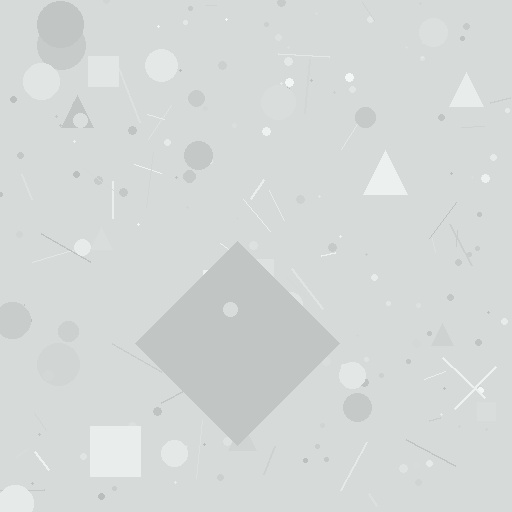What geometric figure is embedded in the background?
A diamond is embedded in the background.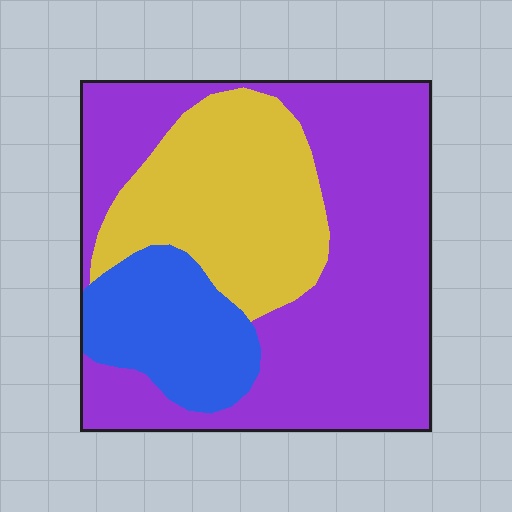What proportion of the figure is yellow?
Yellow covers around 30% of the figure.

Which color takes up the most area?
Purple, at roughly 55%.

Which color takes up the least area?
Blue, at roughly 15%.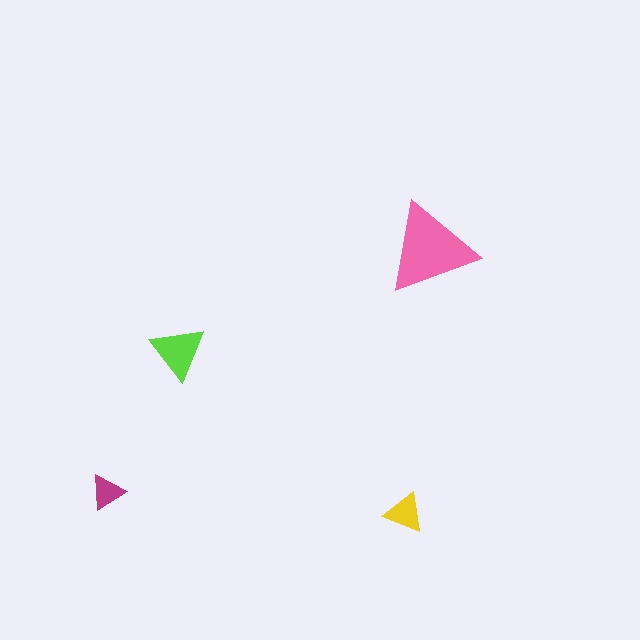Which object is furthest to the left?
The magenta triangle is leftmost.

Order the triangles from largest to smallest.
the pink one, the lime one, the yellow one, the magenta one.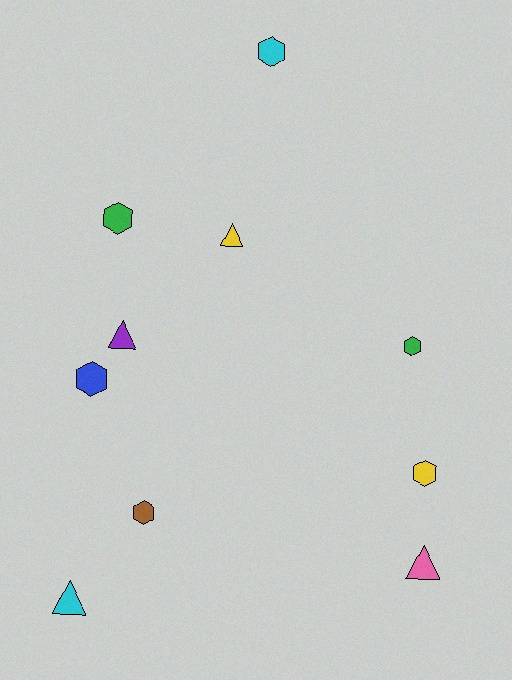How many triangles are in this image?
There are 4 triangles.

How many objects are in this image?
There are 10 objects.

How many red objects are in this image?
There are no red objects.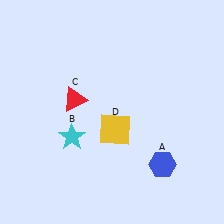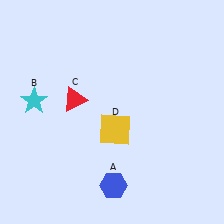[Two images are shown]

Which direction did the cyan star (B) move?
The cyan star (B) moved left.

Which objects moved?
The objects that moved are: the blue hexagon (A), the cyan star (B).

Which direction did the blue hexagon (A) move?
The blue hexagon (A) moved left.